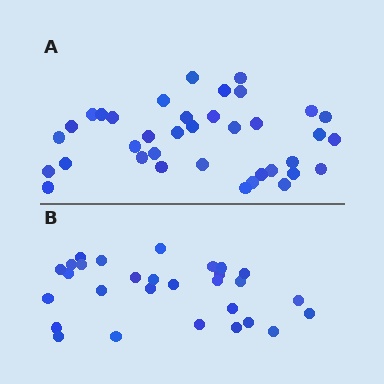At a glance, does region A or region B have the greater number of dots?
Region A (the top region) has more dots.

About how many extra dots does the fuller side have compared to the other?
Region A has roughly 8 or so more dots than region B.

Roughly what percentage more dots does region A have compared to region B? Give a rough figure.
About 30% more.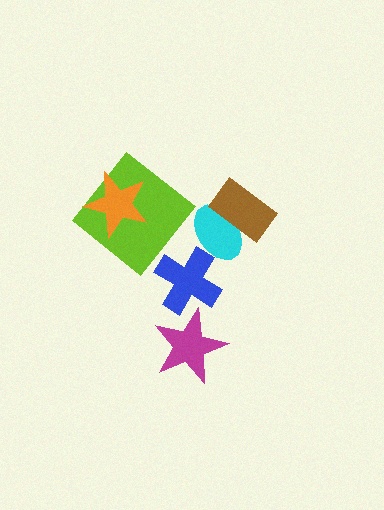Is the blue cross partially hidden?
Yes, it is partially covered by another shape.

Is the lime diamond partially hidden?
Yes, it is partially covered by another shape.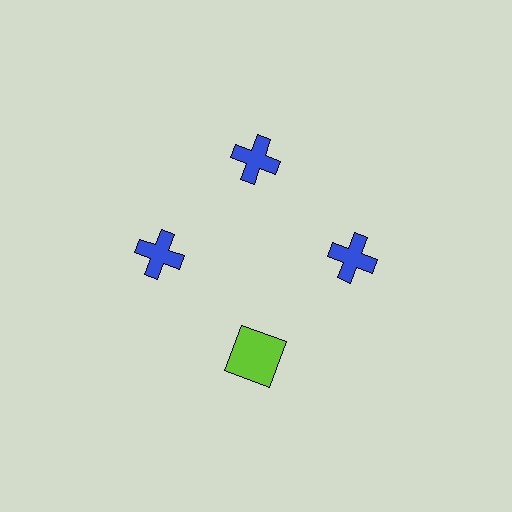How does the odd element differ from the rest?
It differs in both color (lime instead of blue) and shape (square instead of cross).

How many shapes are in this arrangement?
There are 4 shapes arranged in a ring pattern.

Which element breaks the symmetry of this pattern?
The lime square at roughly the 6 o'clock position breaks the symmetry. All other shapes are blue crosses.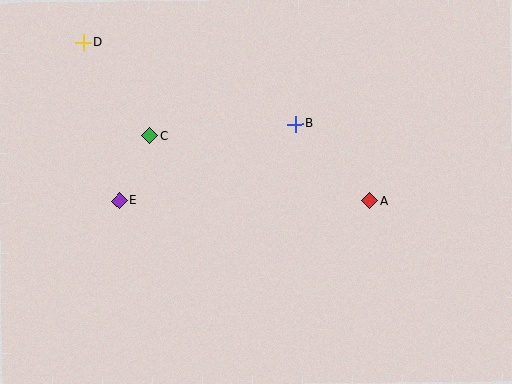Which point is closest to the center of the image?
Point B at (295, 124) is closest to the center.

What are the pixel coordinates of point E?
Point E is at (119, 201).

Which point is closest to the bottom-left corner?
Point E is closest to the bottom-left corner.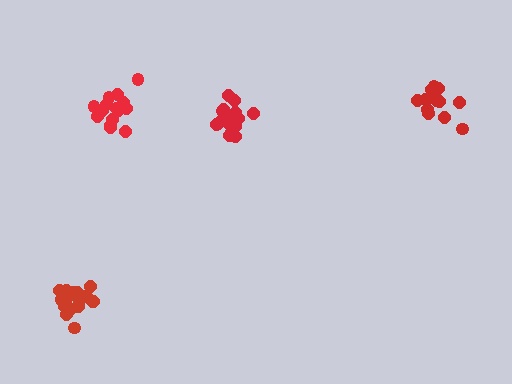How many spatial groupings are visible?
There are 4 spatial groupings.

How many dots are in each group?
Group 1: 16 dots, Group 2: 18 dots, Group 3: 19 dots, Group 4: 15 dots (68 total).